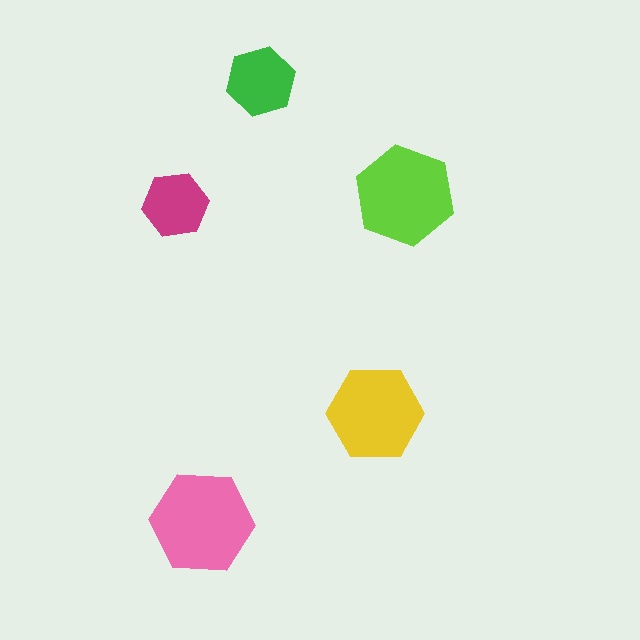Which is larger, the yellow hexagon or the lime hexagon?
The lime one.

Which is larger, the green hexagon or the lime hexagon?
The lime one.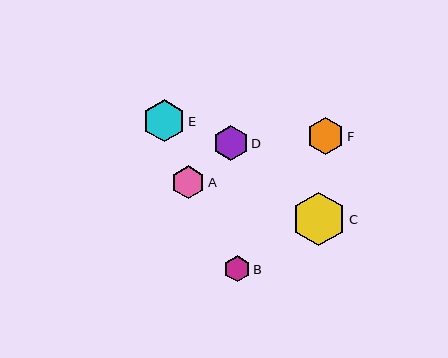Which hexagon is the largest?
Hexagon C is the largest with a size of approximately 54 pixels.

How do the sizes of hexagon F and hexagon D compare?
Hexagon F and hexagon D are approximately the same size.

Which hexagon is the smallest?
Hexagon B is the smallest with a size of approximately 26 pixels.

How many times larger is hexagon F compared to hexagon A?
Hexagon F is approximately 1.1 times the size of hexagon A.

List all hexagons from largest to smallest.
From largest to smallest: C, E, F, D, A, B.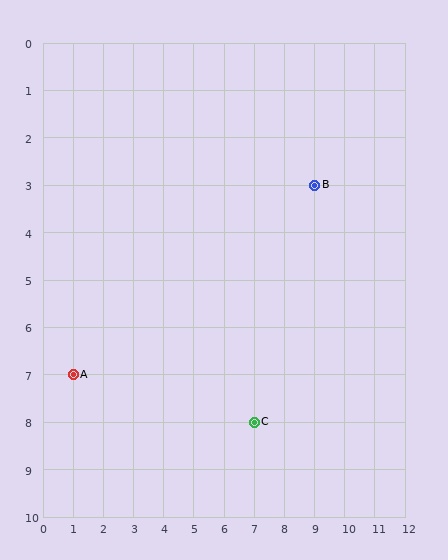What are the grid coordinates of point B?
Point B is at grid coordinates (9, 3).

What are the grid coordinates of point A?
Point A is at grid coordinates (1, 7).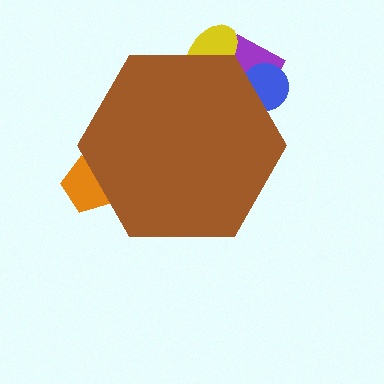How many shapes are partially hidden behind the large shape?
4 shapes are partially hidden.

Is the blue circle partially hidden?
Yes, the blue circle is partially hidden behind the brown hexagon.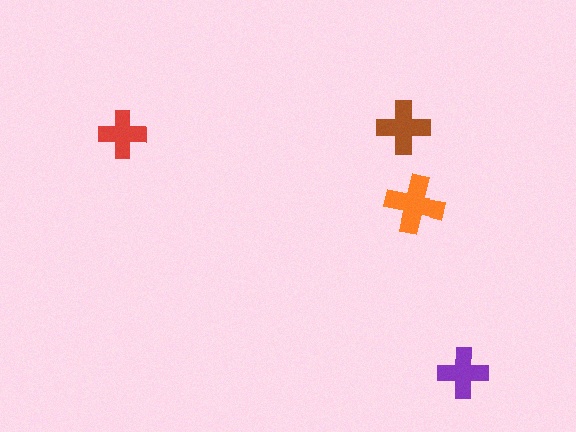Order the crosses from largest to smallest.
the orange one, the brown one, the purple one, the red one.